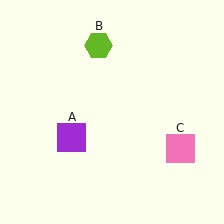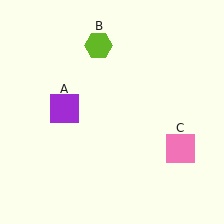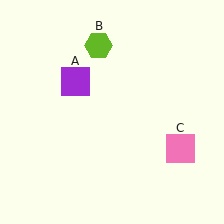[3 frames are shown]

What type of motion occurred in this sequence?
The purple square (object A) rotated clockwise around the center of the scene.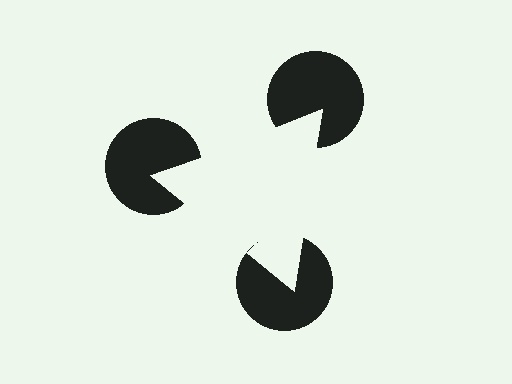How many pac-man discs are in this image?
There are 3 — one at each vertex of the illusory triangle.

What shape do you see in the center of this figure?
An illusory triangle — its edges are inferred from the aligned wedge cuts in the pac-man discs, not physically drawn.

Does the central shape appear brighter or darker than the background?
It typically appears slightly brighter than the background, even though no actual brightness change is drawn.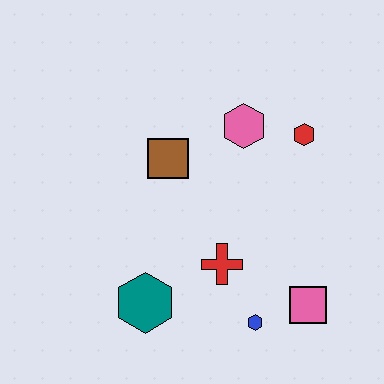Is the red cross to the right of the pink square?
No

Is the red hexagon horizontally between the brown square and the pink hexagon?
No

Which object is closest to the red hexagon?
The pink hexagon is closest to the red hexagon.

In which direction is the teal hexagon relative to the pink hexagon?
The teal hexagon is below the pink hexagon.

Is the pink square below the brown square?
Yes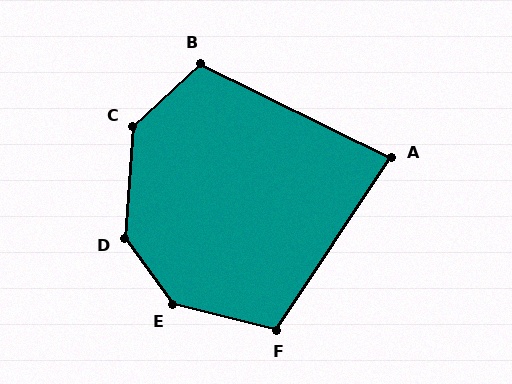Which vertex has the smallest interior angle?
A, at approximately 82 degrees.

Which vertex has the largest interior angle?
E, at approximately 141 degrees.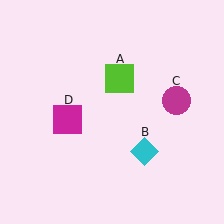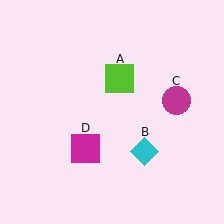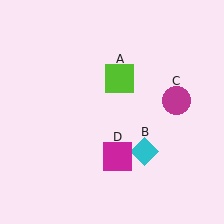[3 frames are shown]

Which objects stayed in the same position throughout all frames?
Lime square (object A) and cyan diamond (object B) and magenta circle (object C) remained stationary.